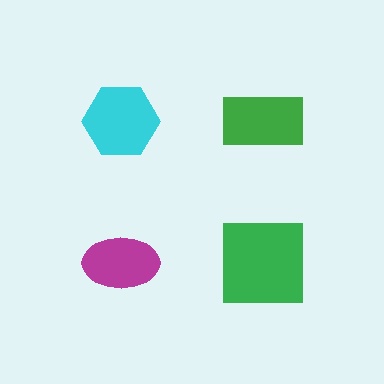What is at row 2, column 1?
A magenta ellipse.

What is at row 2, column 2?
A green square.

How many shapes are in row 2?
2 shapes.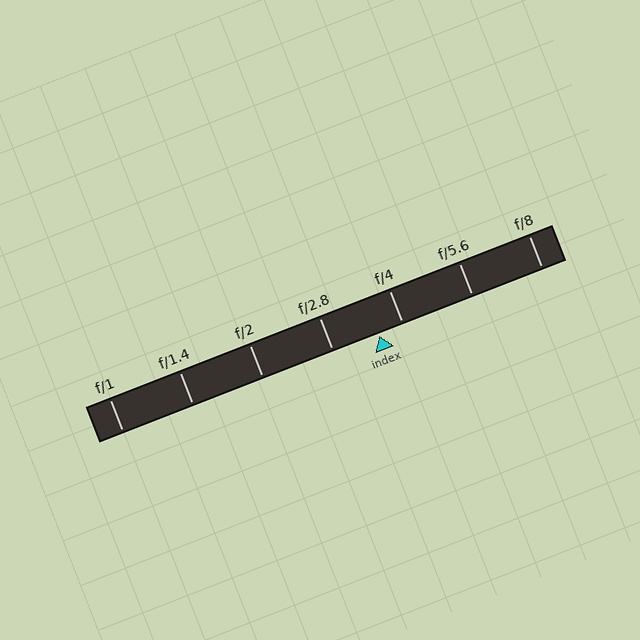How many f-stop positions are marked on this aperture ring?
There are 7 f-stop positions marked.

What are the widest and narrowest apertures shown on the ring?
The widest aperture shown is f/1 and the narrowest is f/8.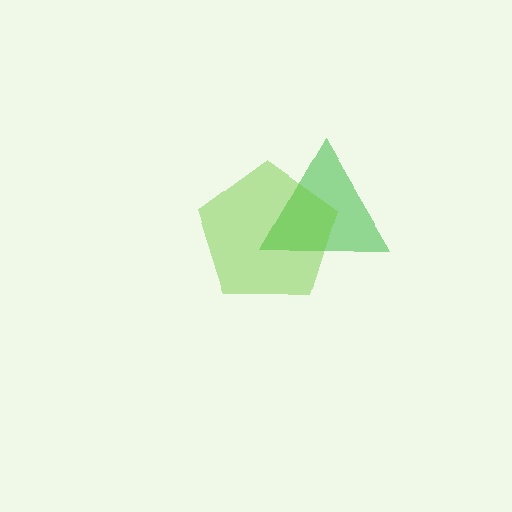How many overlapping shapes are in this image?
There are 2 overlapping shapes in the image.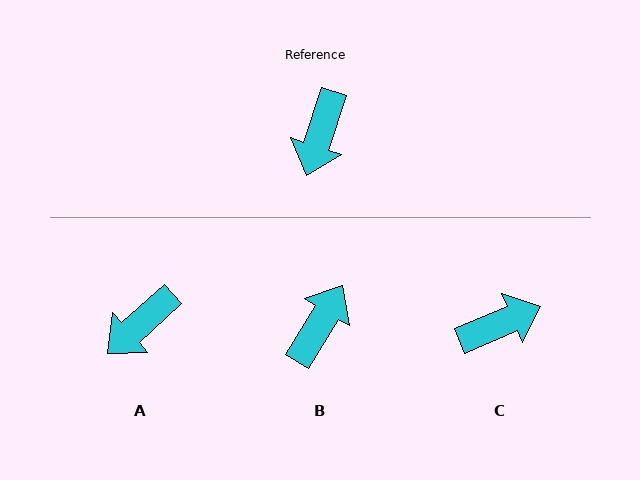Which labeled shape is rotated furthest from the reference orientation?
B, about 167 degrees away.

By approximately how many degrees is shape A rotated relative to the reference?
Approximately 30 degrees clockwise.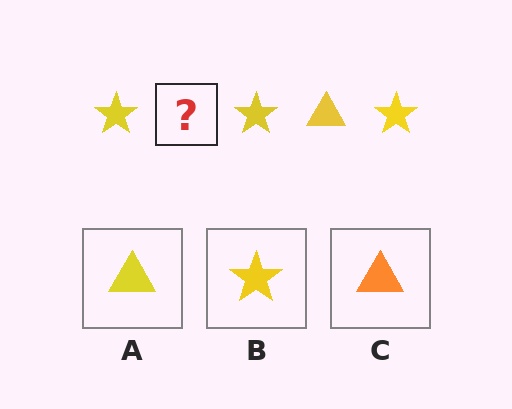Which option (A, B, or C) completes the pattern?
A.